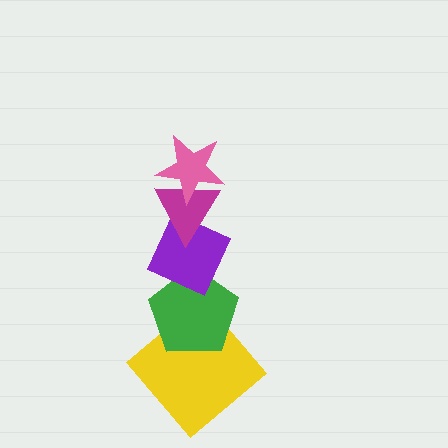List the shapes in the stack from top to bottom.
From top to bottom: the pink star, the magenta triangle, the purple diamond, the green pentagon, the yellow diamond.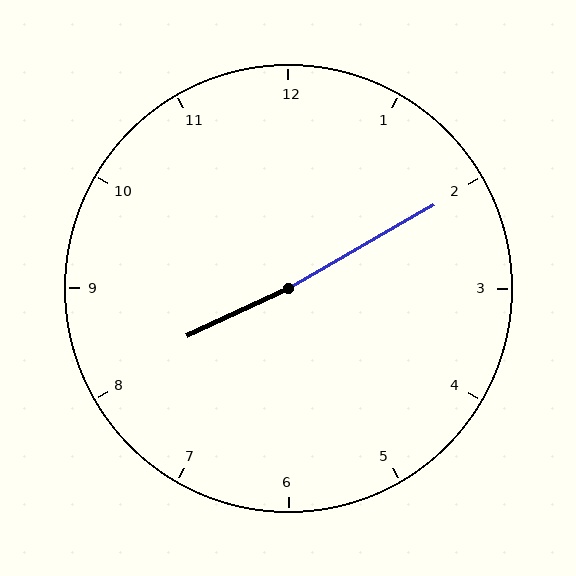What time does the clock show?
8:10.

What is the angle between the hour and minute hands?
Approximately 175 degrees.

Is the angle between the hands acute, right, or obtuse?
It is obtuse.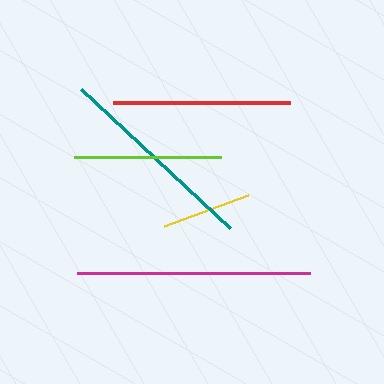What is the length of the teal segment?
The teal segment is approximately 203 pixels long.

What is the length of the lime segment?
The lime segment is approximately 147 pixels long.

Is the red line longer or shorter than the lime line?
The red line is longer than the lime line.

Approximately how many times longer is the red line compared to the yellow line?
The red line is approximately 2.0 times the length of the yellow line.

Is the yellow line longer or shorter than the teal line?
The teal line is longer than the yellow line.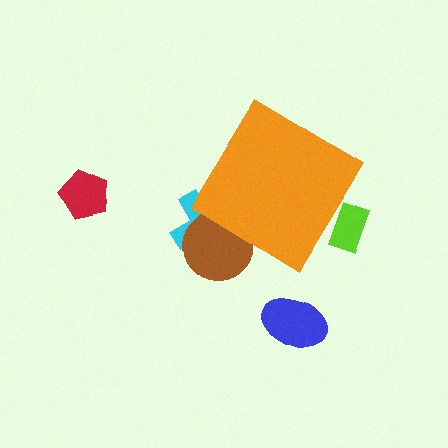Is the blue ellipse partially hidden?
No, the blue ellipse is fully visible.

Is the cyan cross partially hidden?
Yes, the cyan cross is partially hidden behind the orange diamond.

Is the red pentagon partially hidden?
No, the red pentagon is fully visible.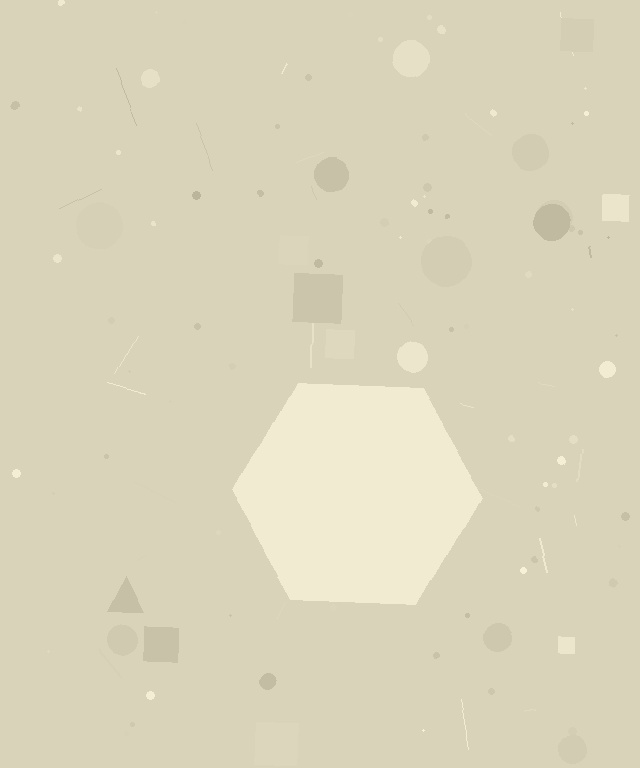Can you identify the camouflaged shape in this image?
The camouflaged shape is a hexagon.